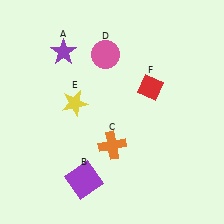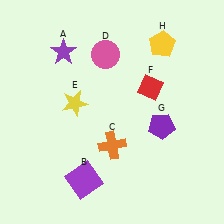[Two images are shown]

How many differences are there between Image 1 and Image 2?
There are 2 differences between the two images.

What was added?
A purple pentagon (G), a yellow pentagon (H) were added in Image 2.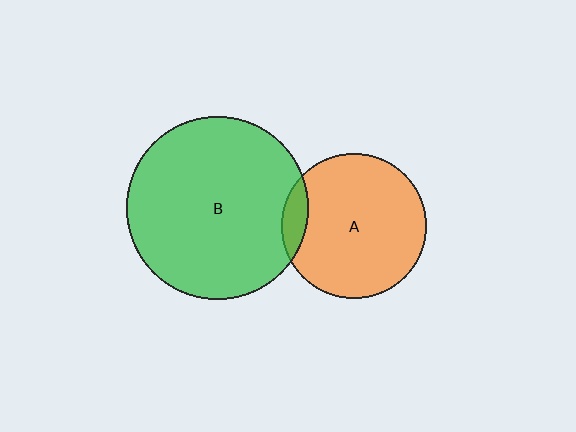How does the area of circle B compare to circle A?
Approximately 1.6 times.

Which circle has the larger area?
Circle B (green).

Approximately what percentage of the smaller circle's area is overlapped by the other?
Approximately 10%.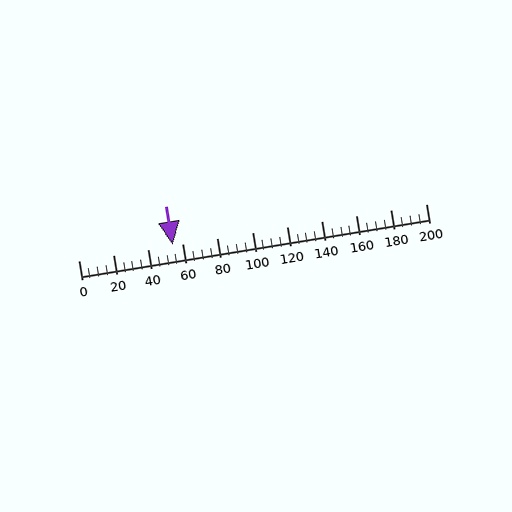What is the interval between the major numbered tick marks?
The major tick marks are spaced 20 units apart.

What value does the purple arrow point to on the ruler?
The purple arrow points to approximately 54.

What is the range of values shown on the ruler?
The ruler shows values from 0 to 200.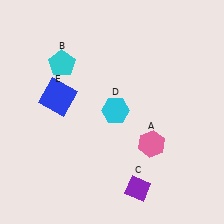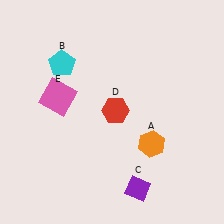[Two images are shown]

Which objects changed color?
A changed from pink to orange. D changed from cyan to red. E changed from blue to pink.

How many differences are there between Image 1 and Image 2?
There are 3 differences between the two images.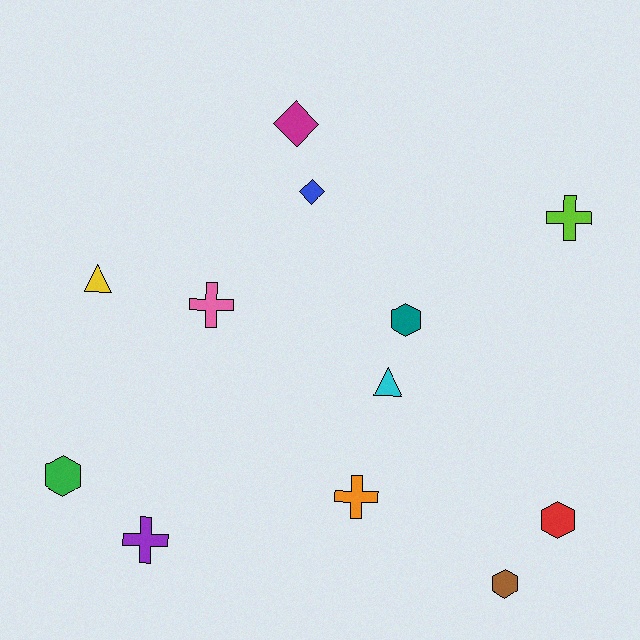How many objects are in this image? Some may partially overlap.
There are 12 objects.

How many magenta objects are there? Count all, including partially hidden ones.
There is 1 magenta object.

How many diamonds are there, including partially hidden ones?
There are 2 diamonds.